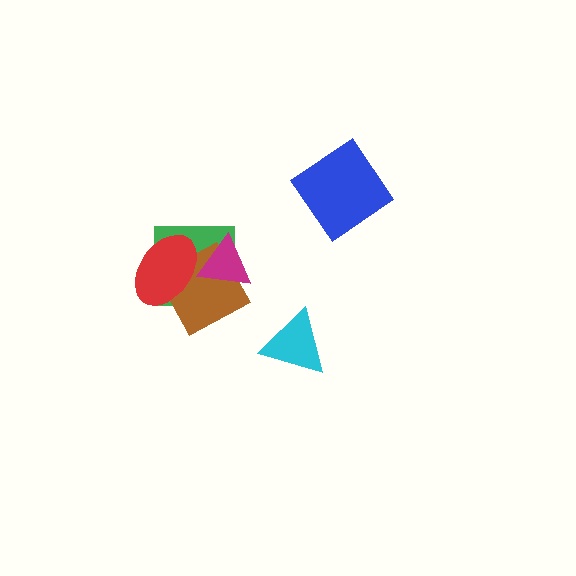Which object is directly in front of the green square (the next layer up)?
The brown square is directly in front of the green square.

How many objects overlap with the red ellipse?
3 objects overlap with the red ellipse.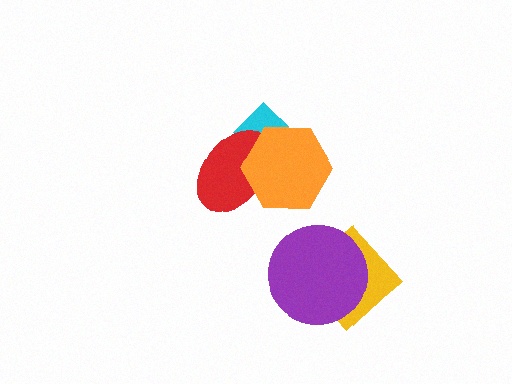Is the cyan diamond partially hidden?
Yes, it is partially covered by another shape.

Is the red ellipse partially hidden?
Yes, it is partially covered by another shape.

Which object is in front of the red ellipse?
The orange hexagon is in front of the red ellipse.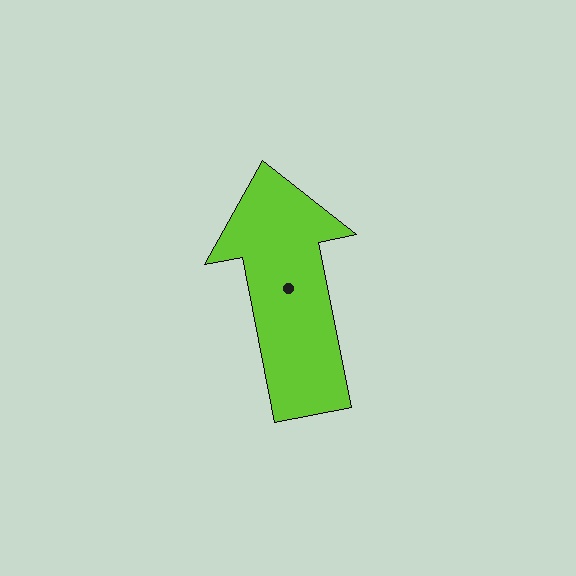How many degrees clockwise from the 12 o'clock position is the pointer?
Approximately 349 degrees.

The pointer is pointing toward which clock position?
Roughly 12 o'clock.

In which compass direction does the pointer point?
North.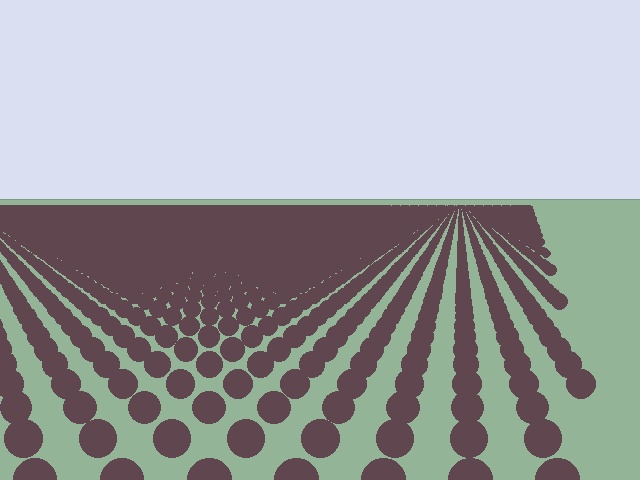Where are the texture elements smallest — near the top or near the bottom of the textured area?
Near the top.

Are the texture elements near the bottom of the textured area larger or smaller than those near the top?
Larger. Near the bottom, elements are closer to the viewer and appear at a bigger on-screen size.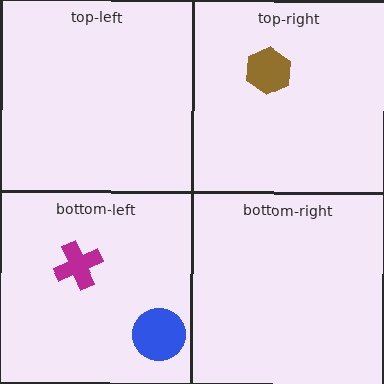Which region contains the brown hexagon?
The top-right region.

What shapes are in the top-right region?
The brown hexagon.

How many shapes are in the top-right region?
1.